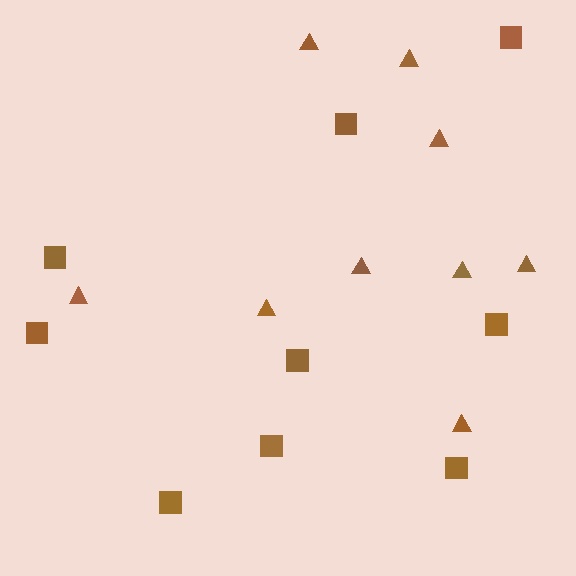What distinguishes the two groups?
There are 2 groups: one group of triangles (9) and one group of squares (9).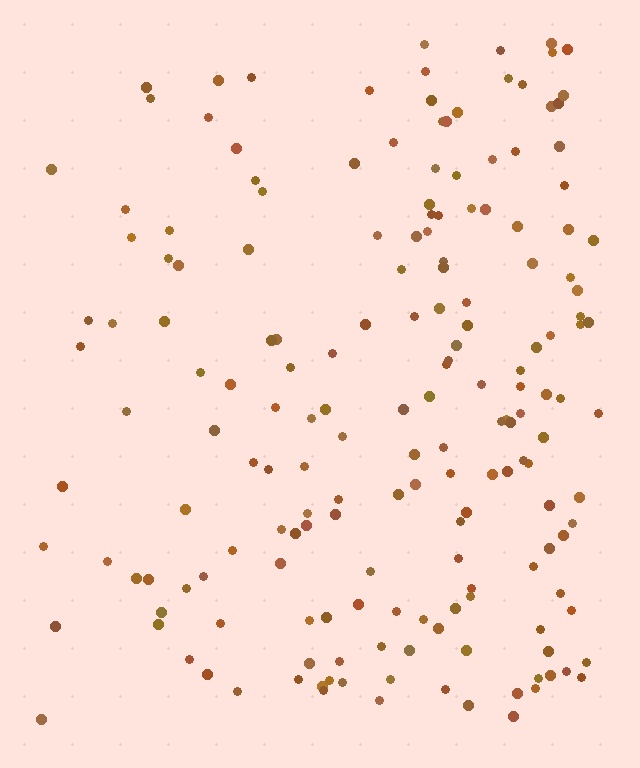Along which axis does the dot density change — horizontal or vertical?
Horizontal.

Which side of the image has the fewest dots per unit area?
The left.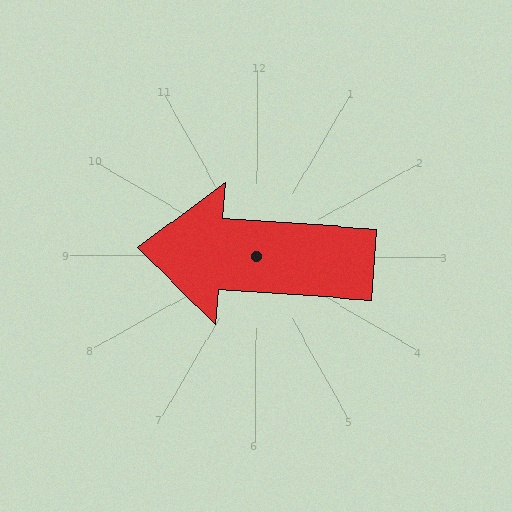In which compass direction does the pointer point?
West.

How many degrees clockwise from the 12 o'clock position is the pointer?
Approximately 274 degrees.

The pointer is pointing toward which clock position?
Roughly 9 o'clock.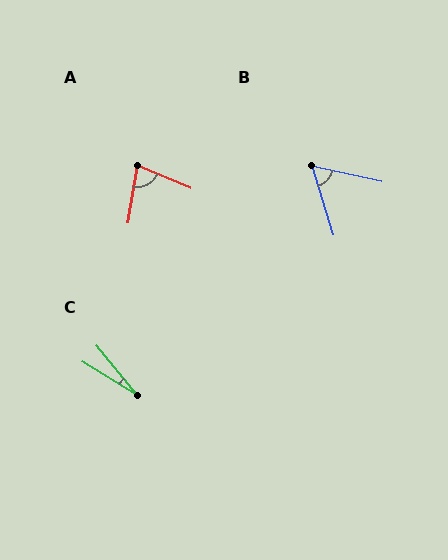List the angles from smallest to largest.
C (19°), B (60°), A (76°).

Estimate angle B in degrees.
Approximately 60 degrees.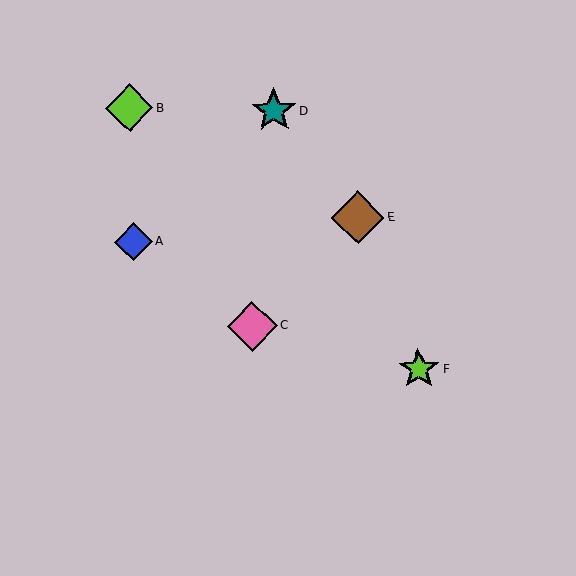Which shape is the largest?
The brown diamond (labeled E) is the largest.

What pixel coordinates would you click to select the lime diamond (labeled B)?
Click at (129, 108) to select the lime diamond B.